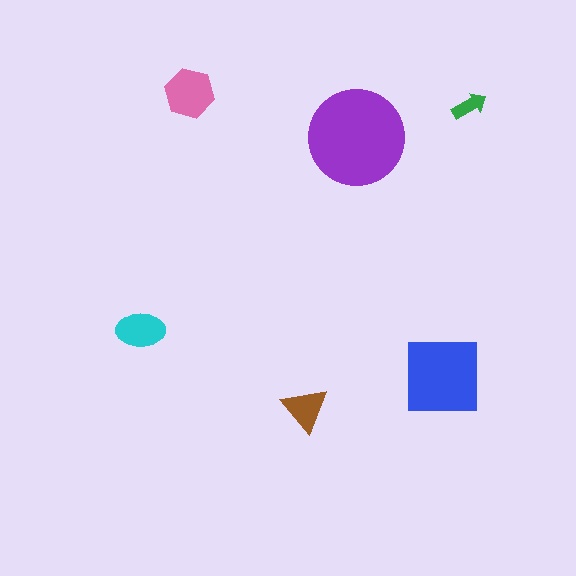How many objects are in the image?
There are 6 objects in the image.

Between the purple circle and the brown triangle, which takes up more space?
The purple circle.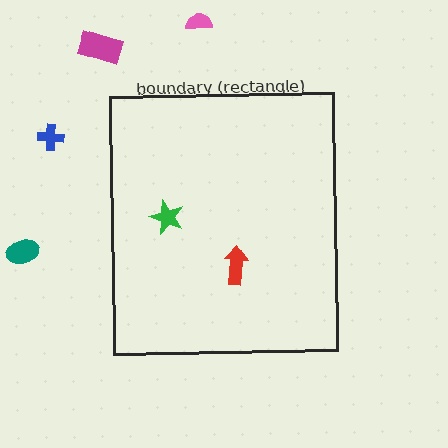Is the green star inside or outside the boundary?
Inside.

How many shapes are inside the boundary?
2 inside, 4 outside.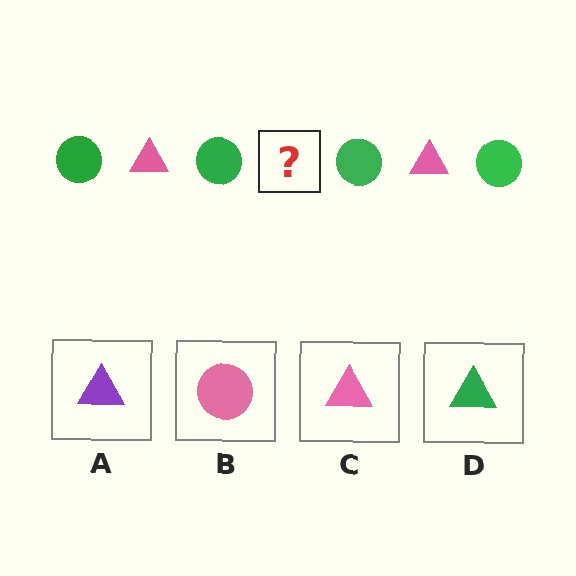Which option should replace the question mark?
Option C.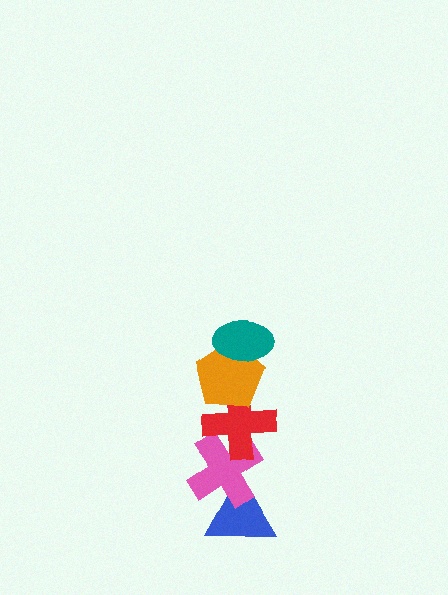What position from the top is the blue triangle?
The blue triangle is 5th from the top.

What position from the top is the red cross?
The red cross is 3rd from the top.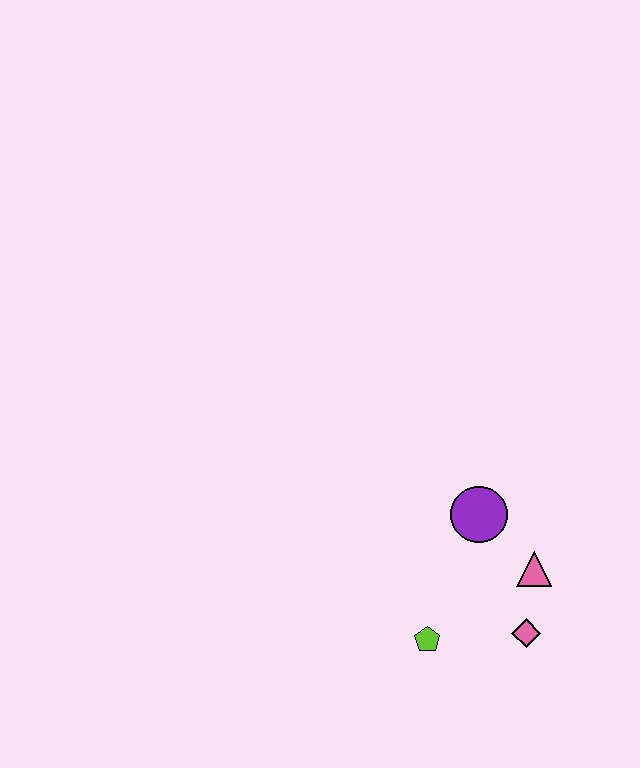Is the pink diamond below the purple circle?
Yes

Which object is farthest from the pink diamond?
The purple circle is farthest from the pink diamond.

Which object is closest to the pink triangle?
The pink diamond is closest to the pink triangle.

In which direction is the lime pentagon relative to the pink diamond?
The lime pentagon is to the left of the pink diamond.